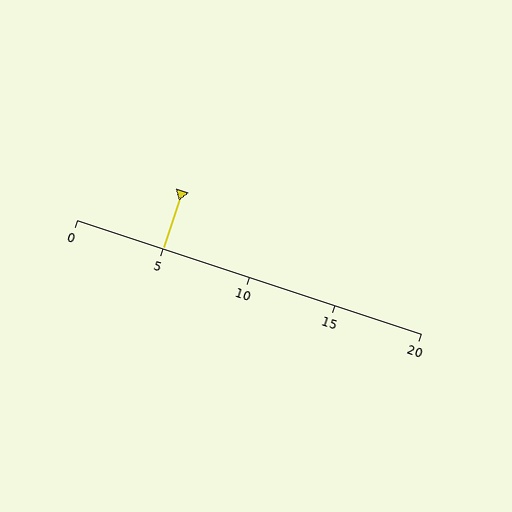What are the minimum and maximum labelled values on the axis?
The axis runs from 0 to 20.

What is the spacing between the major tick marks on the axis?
The major ticks are spaced 5 apart.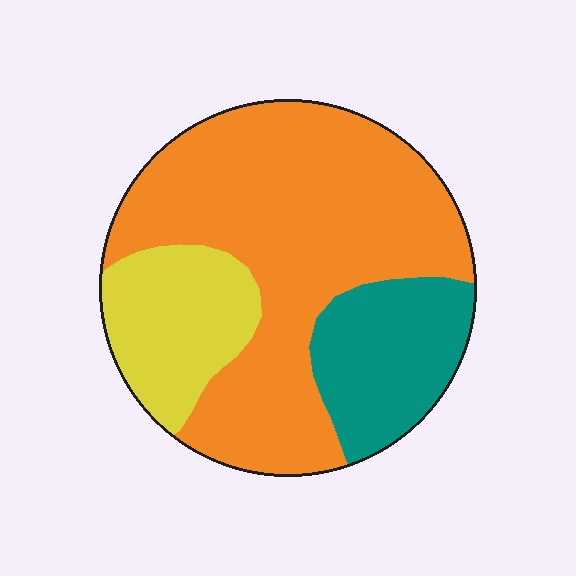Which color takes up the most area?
Orange, at roughly 60%.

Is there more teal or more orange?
Orange.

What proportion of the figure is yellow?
Yellow takes up about one fifth (1/5) of the figure.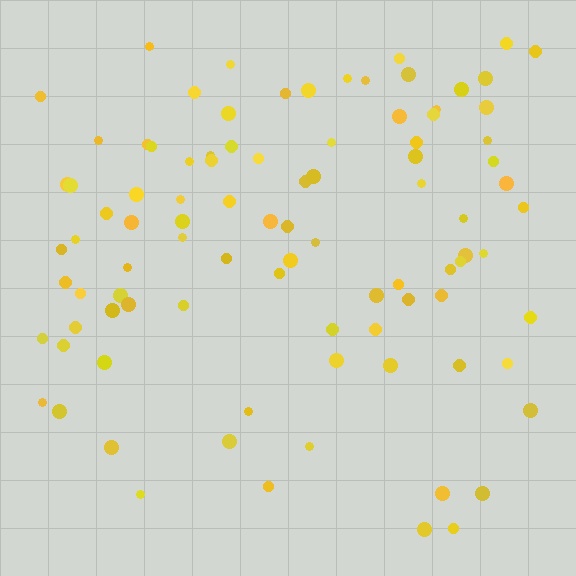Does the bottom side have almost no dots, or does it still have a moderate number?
Still a moderate number, just noticeably fewer than the top.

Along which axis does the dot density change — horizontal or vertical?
Vertical.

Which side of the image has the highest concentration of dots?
The top.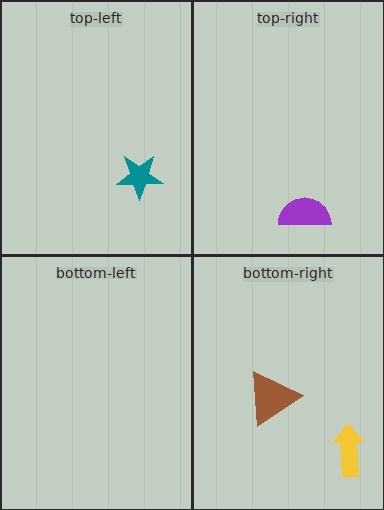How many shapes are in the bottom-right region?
2.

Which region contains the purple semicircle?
The top-right region.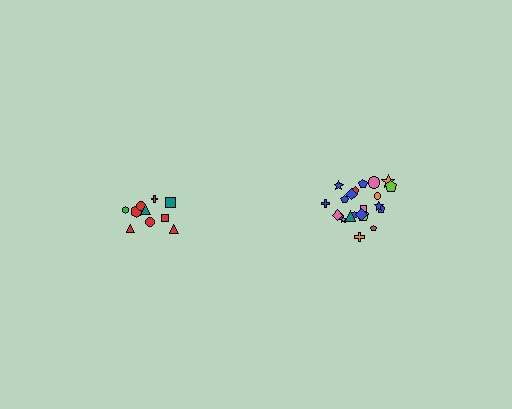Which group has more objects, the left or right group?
The right group.